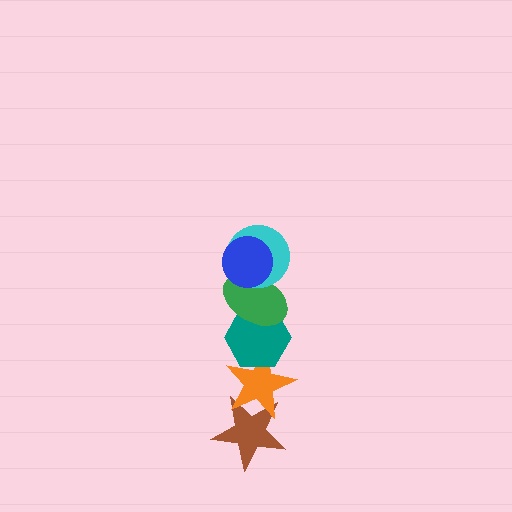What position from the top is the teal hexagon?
The teal hexagon is 4th from the top.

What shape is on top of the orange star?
The teal hexagon is on top of the orange star.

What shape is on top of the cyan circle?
The blue circle is on top of the cyan circle.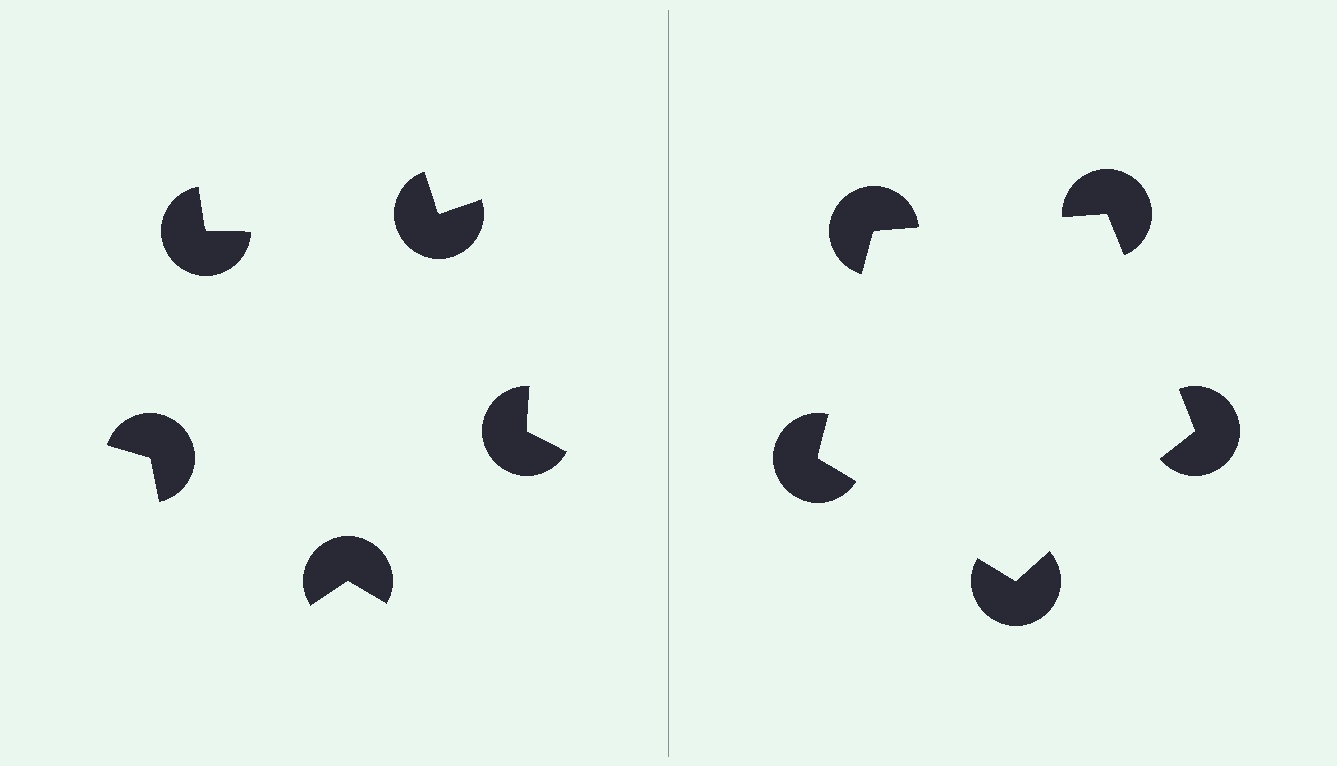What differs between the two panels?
The pac-man discs are positioned identically on both sides; only the wedge orientations differ. On the right they align to a pentagon; on the left they are misaligned.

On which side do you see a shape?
An illusory pentagon appears on the right side. On the left side the wedge cuts are rotated, so no coherent shape forms.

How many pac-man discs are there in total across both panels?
10 — 5 on each side.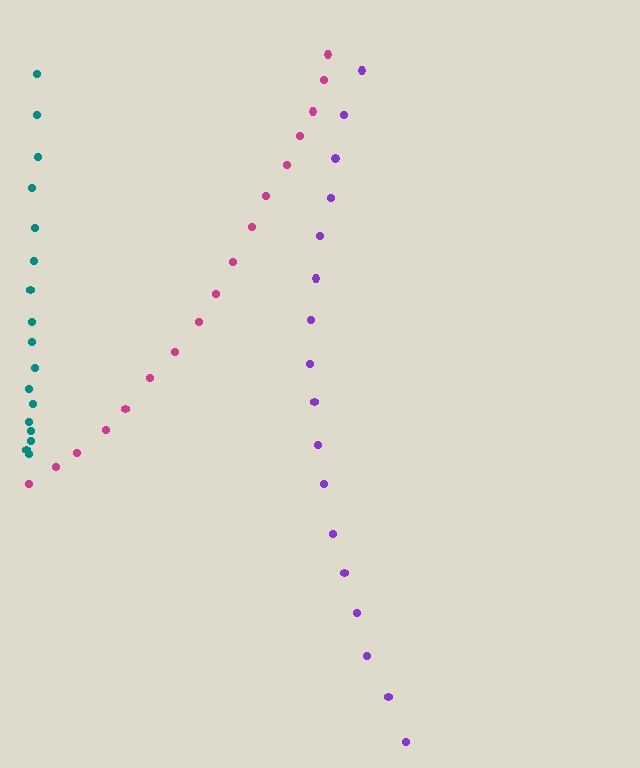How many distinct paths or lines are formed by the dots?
There are 3 distinct paths.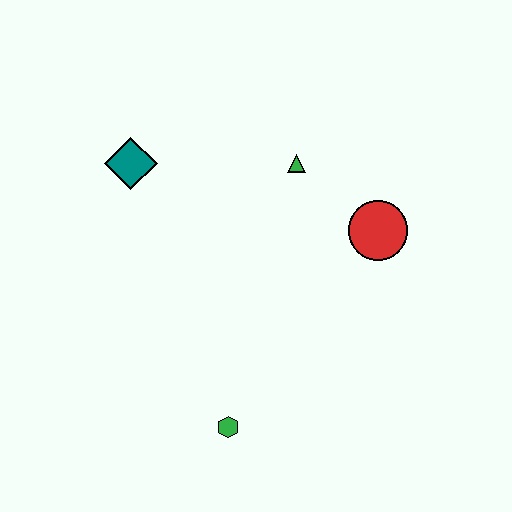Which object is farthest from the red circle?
The teal diamond is farthest from the red circle.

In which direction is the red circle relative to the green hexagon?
The red circle is above the green hexagon.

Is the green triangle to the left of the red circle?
Yes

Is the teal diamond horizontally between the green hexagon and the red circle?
No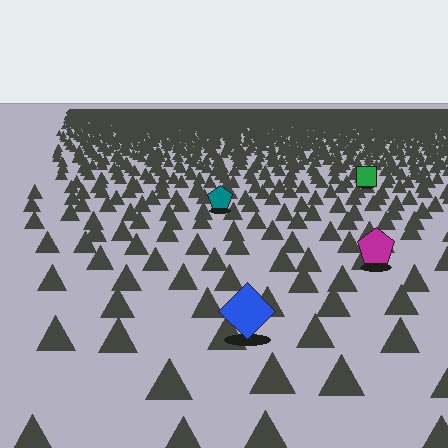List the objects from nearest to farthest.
From nearest to farthest: the blue diamond, the magenta pentagon, the teal pentagon, the green square.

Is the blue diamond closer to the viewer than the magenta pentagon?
Yes. The blue diamond is closer — you can tell from the texture gradient: the ground texture is coarser near it.